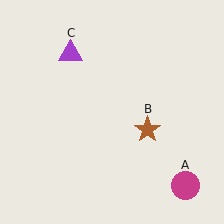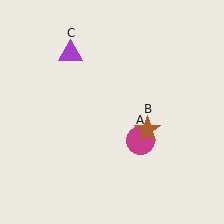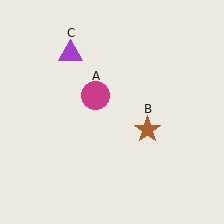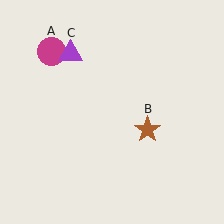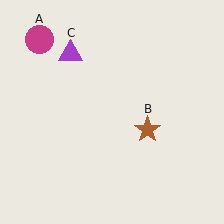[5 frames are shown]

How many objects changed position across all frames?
1 object changed position: magenta circle (object A).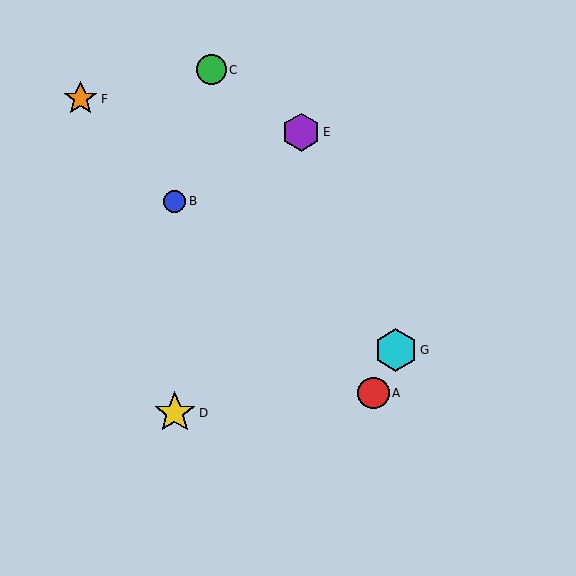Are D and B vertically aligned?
Yes, both are at x≈175.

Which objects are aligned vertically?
Objects B, D are aligned vertically.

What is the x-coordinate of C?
Object C is at x≈211.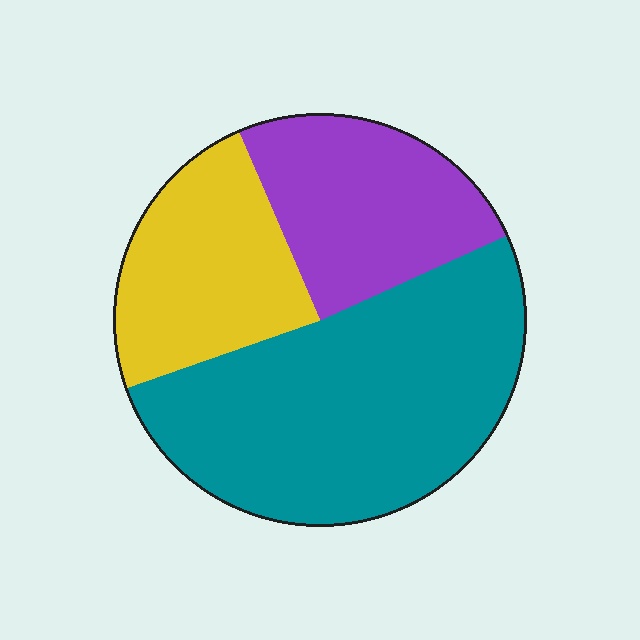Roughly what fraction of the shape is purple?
Purple takes up about one quarter (1/4) of the shape.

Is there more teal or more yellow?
Teal.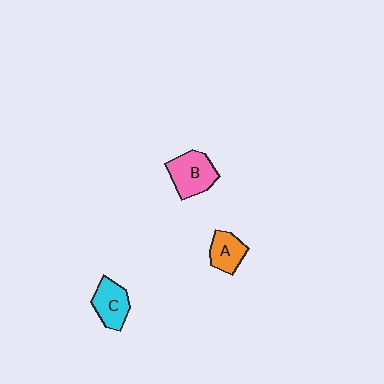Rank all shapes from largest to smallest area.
From largest to smallest: B (pink), C (cyan), A (orange).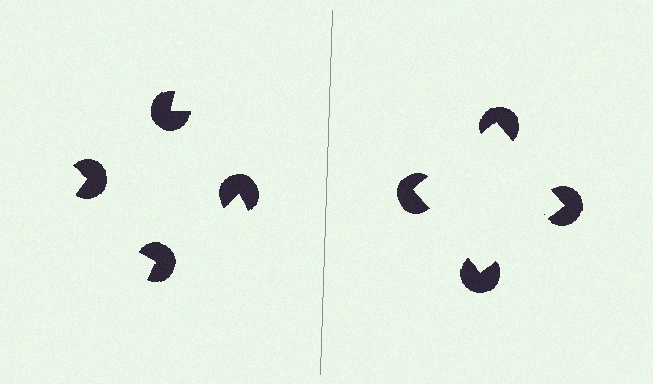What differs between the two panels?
The pac-man discs are positioned identically on both sides; only the wedge orientations differ. On the right they align to a square; on the left they are misaligned.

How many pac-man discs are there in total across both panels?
8 — 4 on each side.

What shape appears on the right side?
An illusory square.